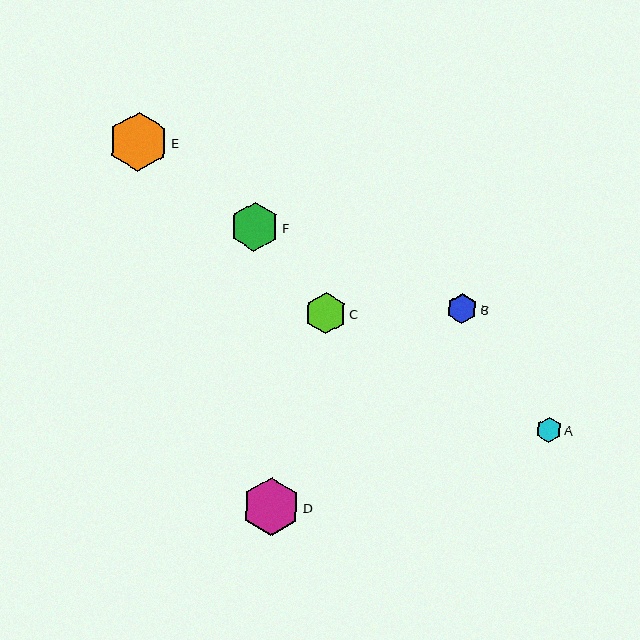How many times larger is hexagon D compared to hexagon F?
Hexagon D is approximately 1.2 times the size of hexagon F.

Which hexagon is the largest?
Hexagon E is the largest with a size of approximately 60 pixels.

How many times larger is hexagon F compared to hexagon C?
Hexagon F is approximately 1.2 times the size of hexagon C.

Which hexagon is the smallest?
Hexagon A is the smallest with a size of approximately 26 pixels.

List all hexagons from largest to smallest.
From largest to smallest: E, D, F, C, B, A.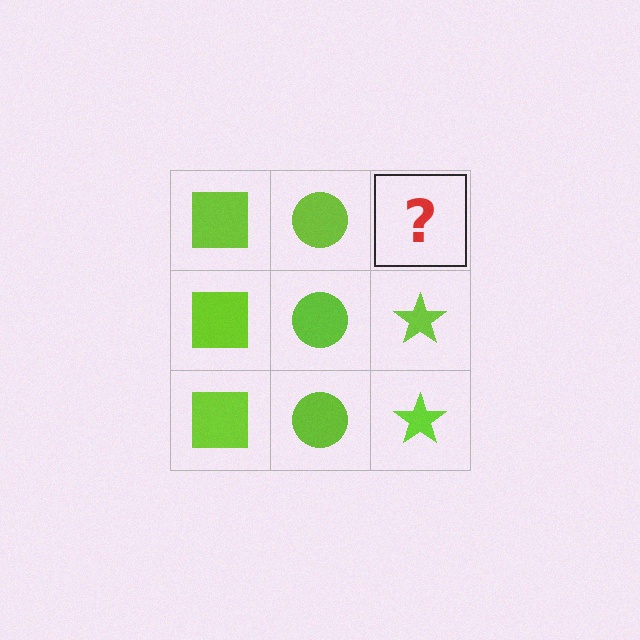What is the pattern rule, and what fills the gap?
The rule is that each column has a consistent shape. The gap should be filled with a lime star.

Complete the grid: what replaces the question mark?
The question mark should be replaced with a lime star.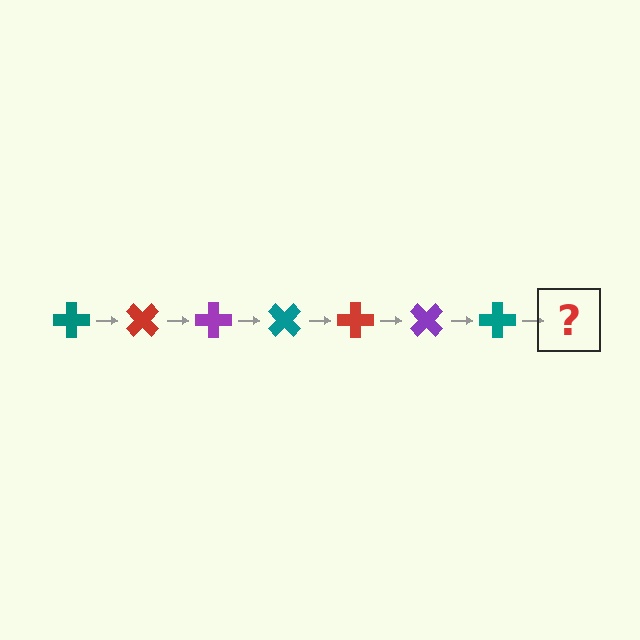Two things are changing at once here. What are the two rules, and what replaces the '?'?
The two rules are that it rotates 45 degrees each step and the color cycles through teal, red, and purple. The '?' should be a red cross, rotated 315 degrees from the start.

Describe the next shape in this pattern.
It should be a red cross, rotated 315 degrees from the start.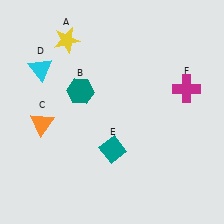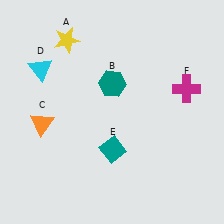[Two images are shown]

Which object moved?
The teal hexagon (B) moved right.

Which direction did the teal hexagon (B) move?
The teal hexagon (B) moved right.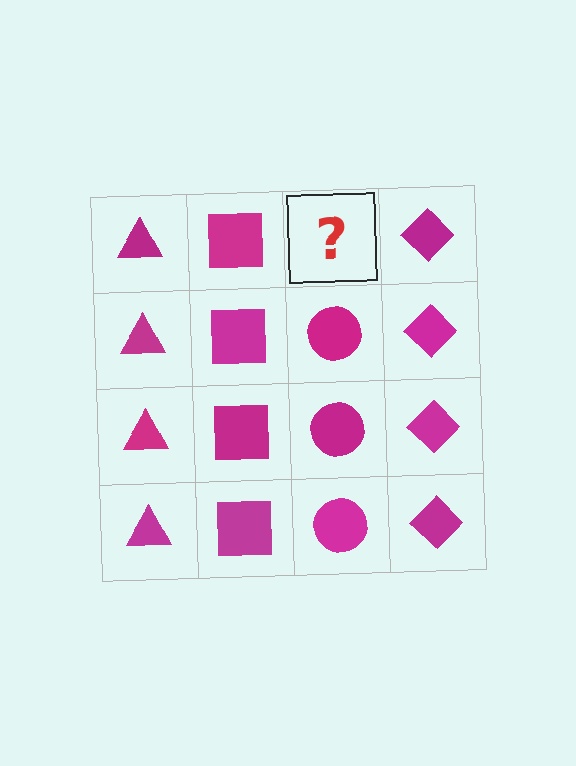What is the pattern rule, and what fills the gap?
The rule is that each column has a consistent shape. The gap should be filled with a magenta circle.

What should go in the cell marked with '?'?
The missing cell should contain a magenta circle.